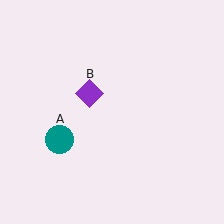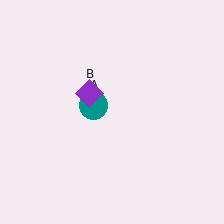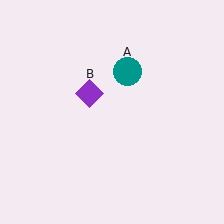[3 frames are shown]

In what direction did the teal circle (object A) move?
The teal circle (object A) moved up and to the right.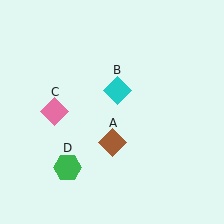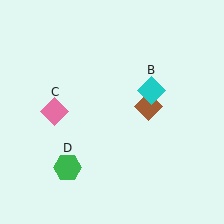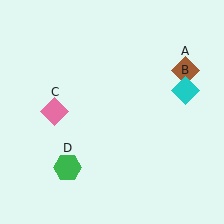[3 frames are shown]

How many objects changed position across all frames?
2 objects changed position: brown diamond (object A), cyan diamond (object B).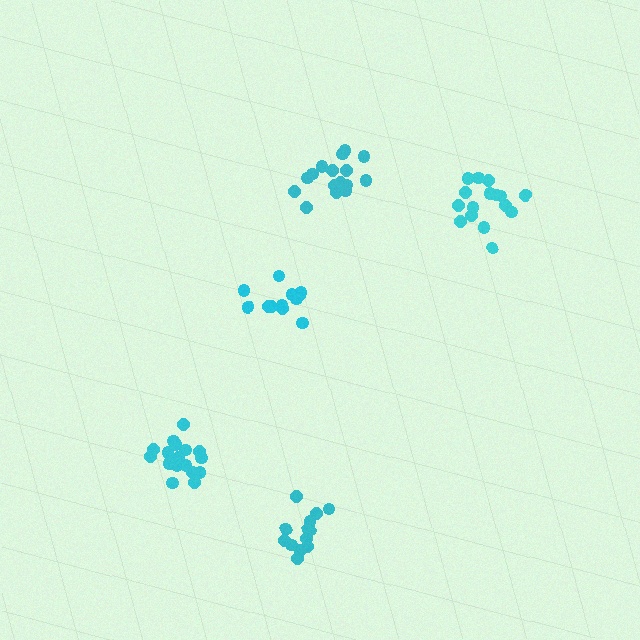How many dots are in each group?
Group 1: 18 dots, Group 2: 17 dots, Group 3: 13 dots, Group 4: 16 dots, Group 5: 12 dots (76 total).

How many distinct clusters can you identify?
There are 5 distinct clusters.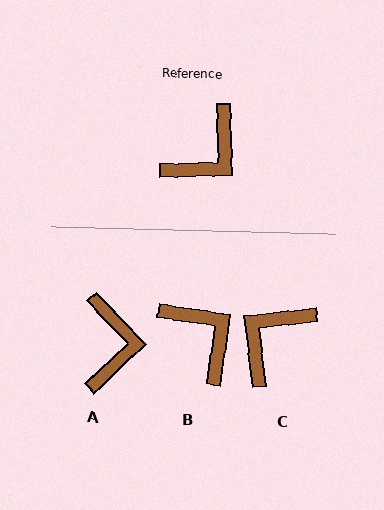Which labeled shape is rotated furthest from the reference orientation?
C, about 175 degrees away.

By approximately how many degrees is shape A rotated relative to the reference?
Approximately 42 degrees counter-clockwise.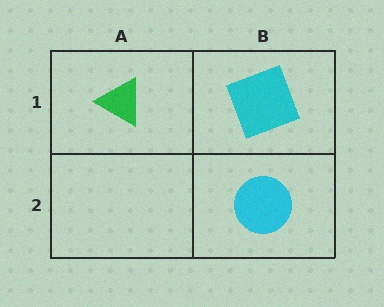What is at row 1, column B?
A cyan square.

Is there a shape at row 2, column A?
No, that cell is empty.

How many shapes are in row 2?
1 shape.